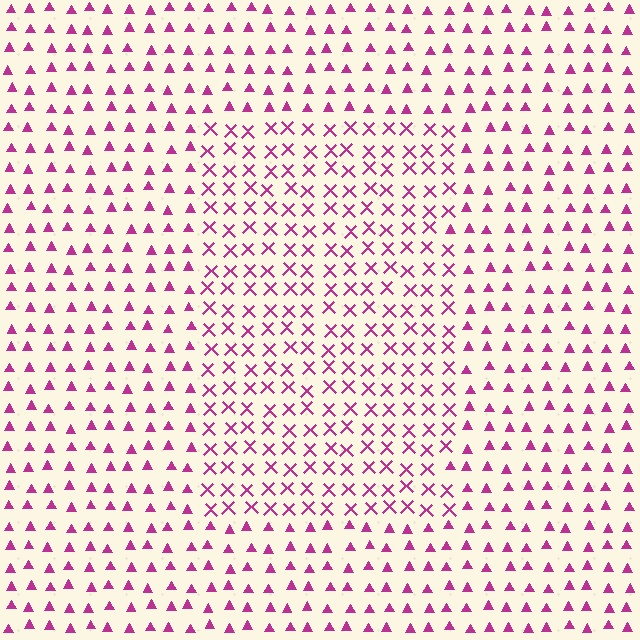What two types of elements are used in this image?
The image uses X marks inside the rectangle region and triangles outside it.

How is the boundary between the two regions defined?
The boundary is defined by a change in element shape: X marks inside vs. triangles outside. All elements share the same color and spacing.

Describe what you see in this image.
The image is filled with small magenta elements arranged in a uniform grid. A rectangle-shaped region contains X marks, while the surrounding area contains triangles. The boundary is defined purely by the change in element shape.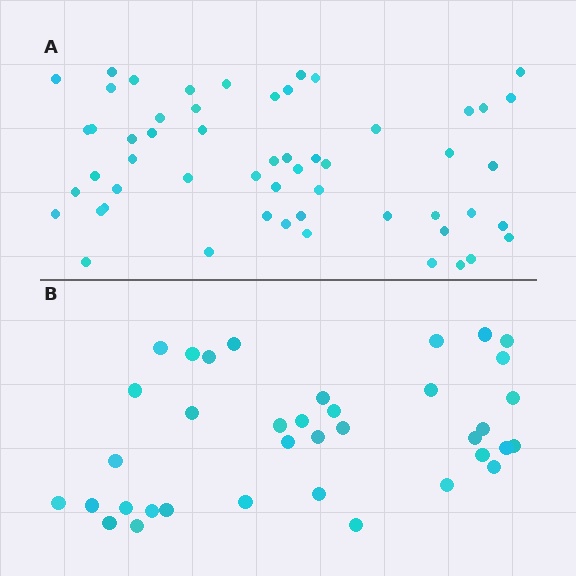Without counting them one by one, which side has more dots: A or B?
Region A (the top region) has more dots.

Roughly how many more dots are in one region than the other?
Region A has approximately 20 more dots than region B.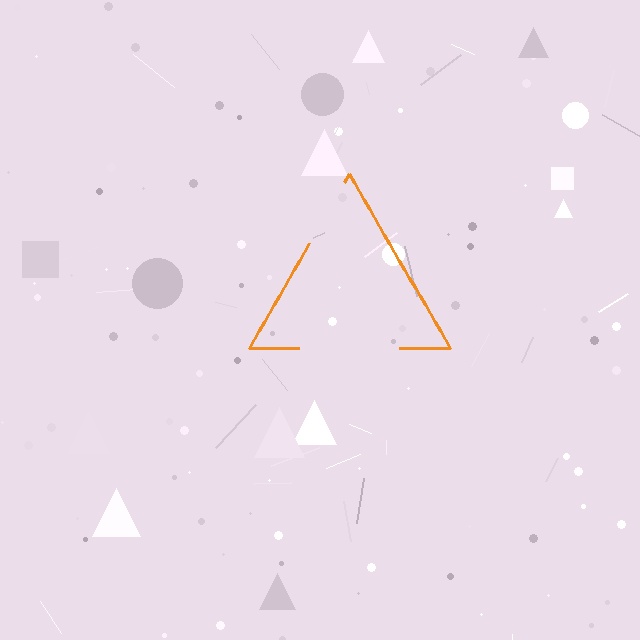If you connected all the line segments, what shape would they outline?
They would outline a triangle.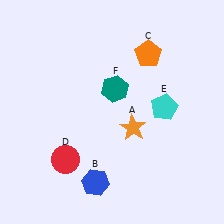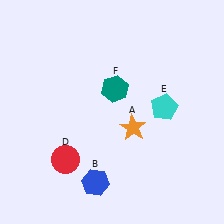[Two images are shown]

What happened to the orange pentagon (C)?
The orange pentagon (C) was removed in Image 2. It was in the top-right area of Image 1.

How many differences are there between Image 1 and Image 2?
There is 1 difference between the two images.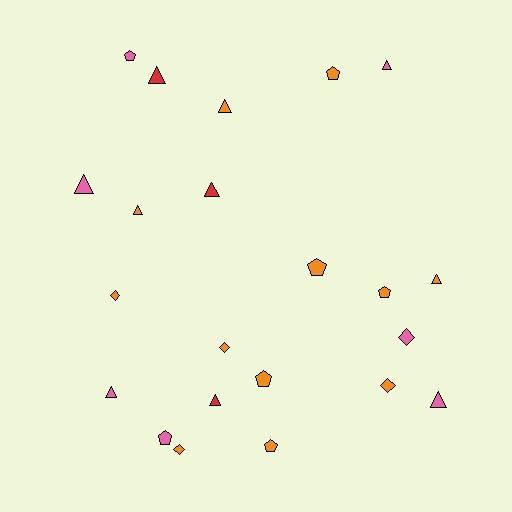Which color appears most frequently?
Orange, with 12 objects.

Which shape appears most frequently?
Triangle, with 10 objects.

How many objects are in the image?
There are 22 objects.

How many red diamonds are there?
There are no red diamonds.